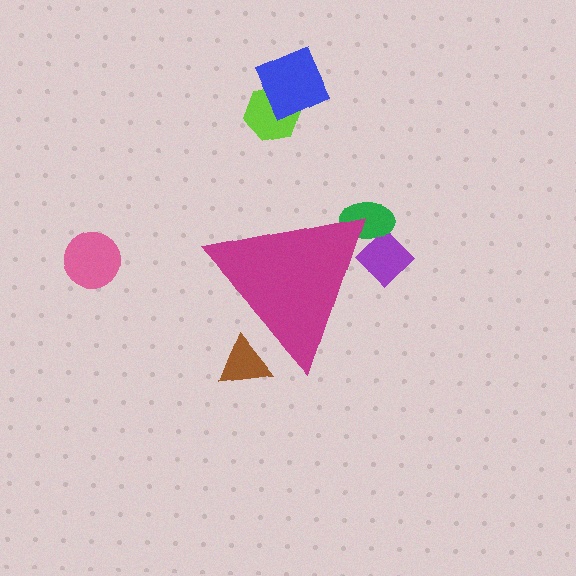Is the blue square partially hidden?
No, the blue square is fully visible.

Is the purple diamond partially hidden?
Yes, the purple diamond is partially hidden behind the magenta triangle.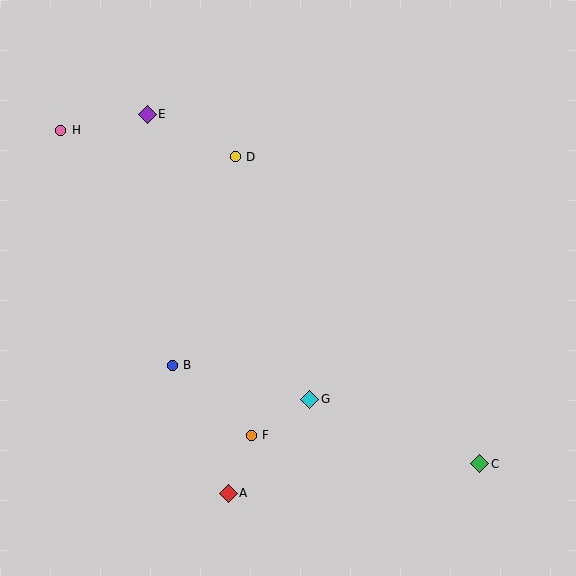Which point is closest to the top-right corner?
Point D is closest to the top-right corner.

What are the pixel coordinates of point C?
Point C is at (480, 464).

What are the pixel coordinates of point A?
Point A is at (228, 493).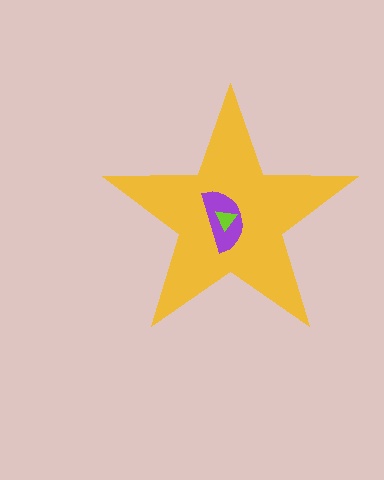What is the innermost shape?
The lime triangle.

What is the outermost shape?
The yellow star.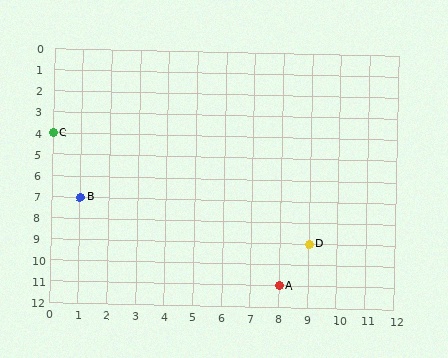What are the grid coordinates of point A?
Point A is at grid coordinates (8, 11).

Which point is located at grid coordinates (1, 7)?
Point B is at (1, 7).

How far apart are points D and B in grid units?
Points D and B are 8 columns and 2 rows apart (about 8.2 grid units diagonally).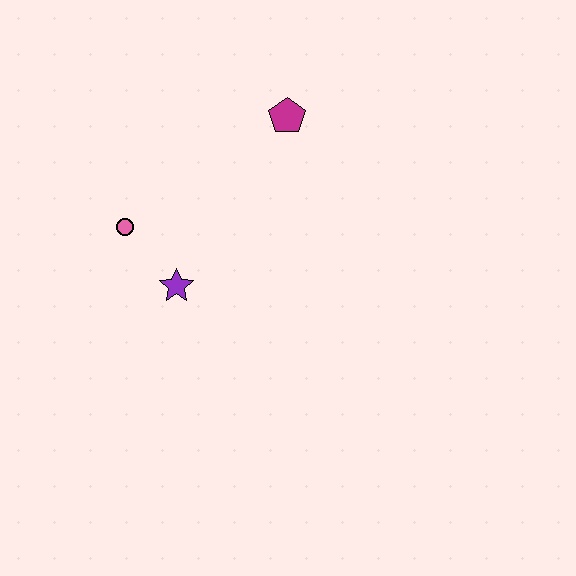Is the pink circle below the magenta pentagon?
Yes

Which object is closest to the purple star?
The pink circle is closest to the purple star.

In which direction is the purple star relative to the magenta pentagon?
The purple star is below the magenta pentagon.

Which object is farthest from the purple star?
The magenta pentagon is farthest from the purple star.